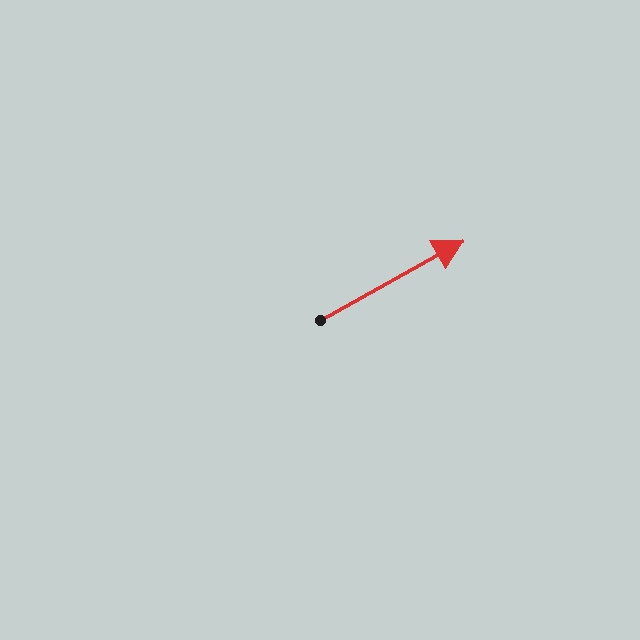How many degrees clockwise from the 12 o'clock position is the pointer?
Approximately 61 degrees.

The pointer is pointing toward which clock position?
Roughly 2 o'clock.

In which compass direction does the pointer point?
Northeast.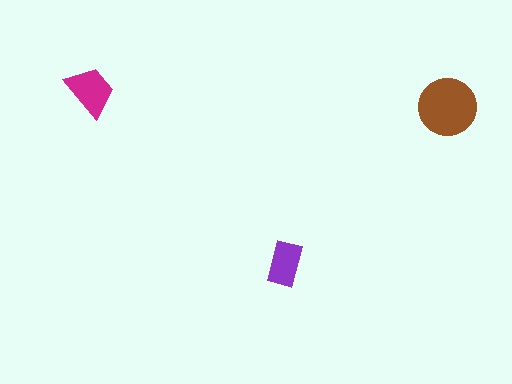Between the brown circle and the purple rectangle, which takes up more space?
The brown circle.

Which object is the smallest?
The purple rectangle.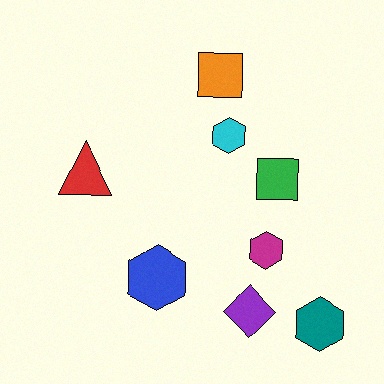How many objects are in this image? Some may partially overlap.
There are 8 objects.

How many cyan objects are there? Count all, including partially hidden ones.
There is 1 cyan object.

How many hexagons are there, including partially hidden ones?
There are 4 hexagons.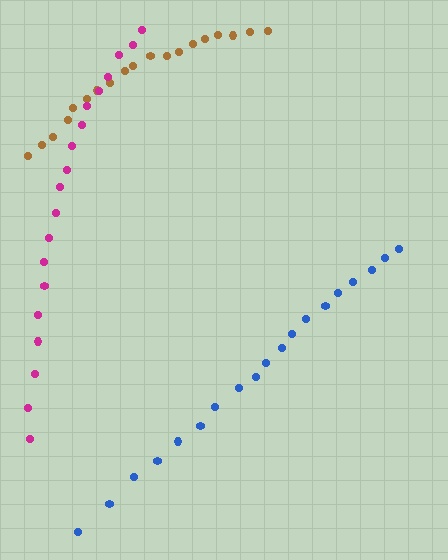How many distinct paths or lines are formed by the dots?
There are 3 distinct paths.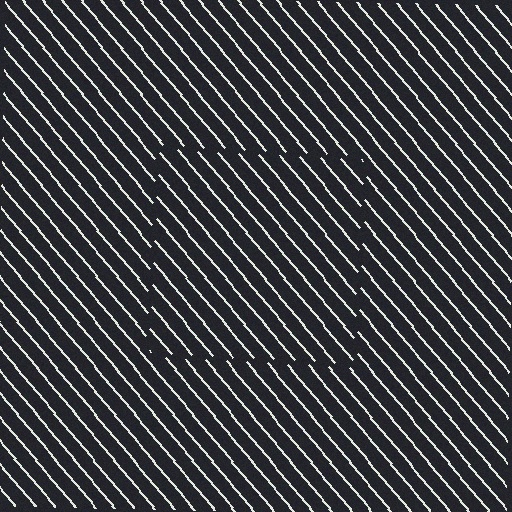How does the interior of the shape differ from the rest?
The interior of the shape contains the same grating, shifted by half a period — the contour is defined by the phase discontinuity where line-ends from the inner and outer gratings abut.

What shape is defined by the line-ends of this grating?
An illusory square. The interior of the shape contains the same grating, shifted by half a period — the contour is defined by the phase discontinuity where line-ends from the inner and outer gratings abut.